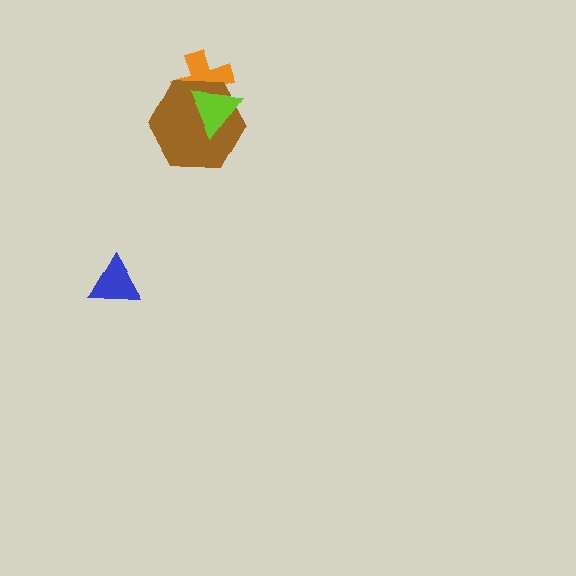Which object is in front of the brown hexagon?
The lime triangle is in front of the brown hexagon.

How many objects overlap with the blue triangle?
0 objects overlap with the blue triangle.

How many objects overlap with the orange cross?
2 objects overlap with the orange cross.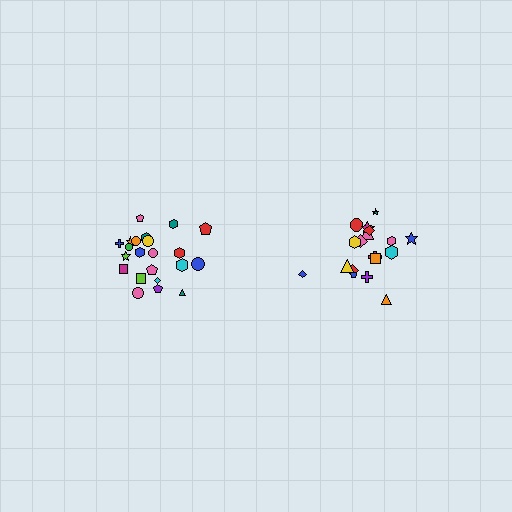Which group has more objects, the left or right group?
The left group.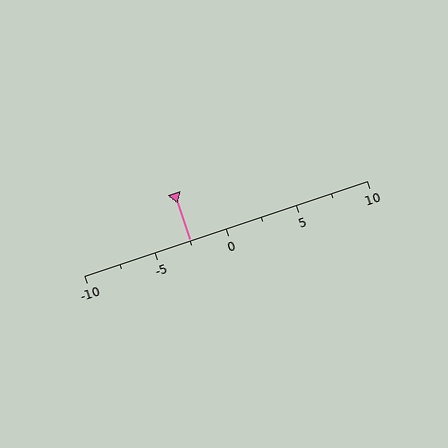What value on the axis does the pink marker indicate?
The marker indicates approximately -2.5.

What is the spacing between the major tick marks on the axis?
The major ticks are spaced 5 apart.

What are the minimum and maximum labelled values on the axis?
The axis runs from -10 to 10.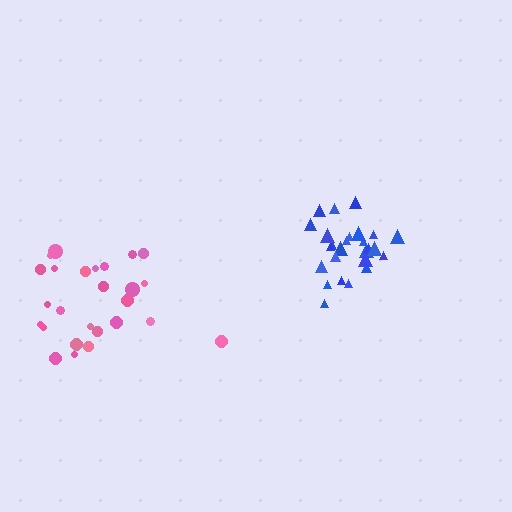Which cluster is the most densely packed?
Blue.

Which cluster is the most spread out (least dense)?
Pink.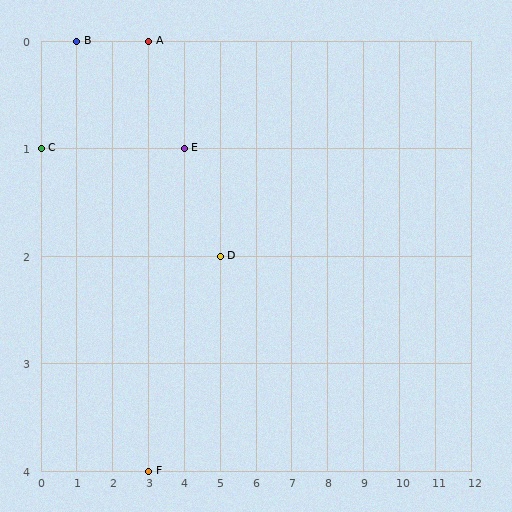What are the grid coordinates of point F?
Point F is at grid coordinates (3, 4).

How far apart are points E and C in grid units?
Points E and C are 4 columns apart.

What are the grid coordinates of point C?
Point C is at grid coordinates (0, 1).